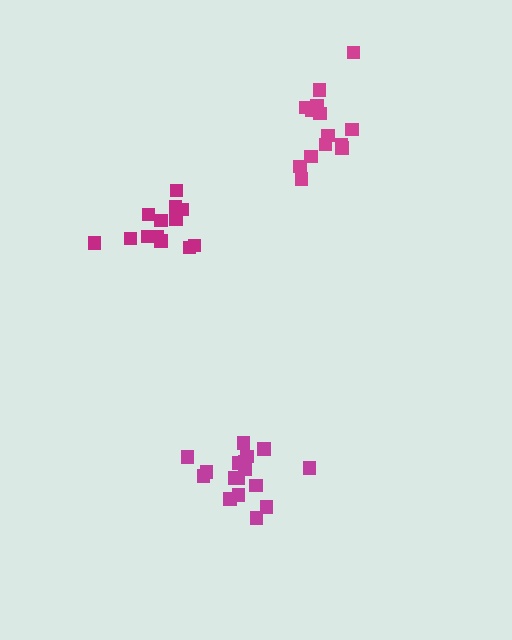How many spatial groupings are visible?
There are 3 spatial groupings.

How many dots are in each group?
Group 1: 13 dots, Group 2: 17 dots, Group 3: 15 dots (45 total).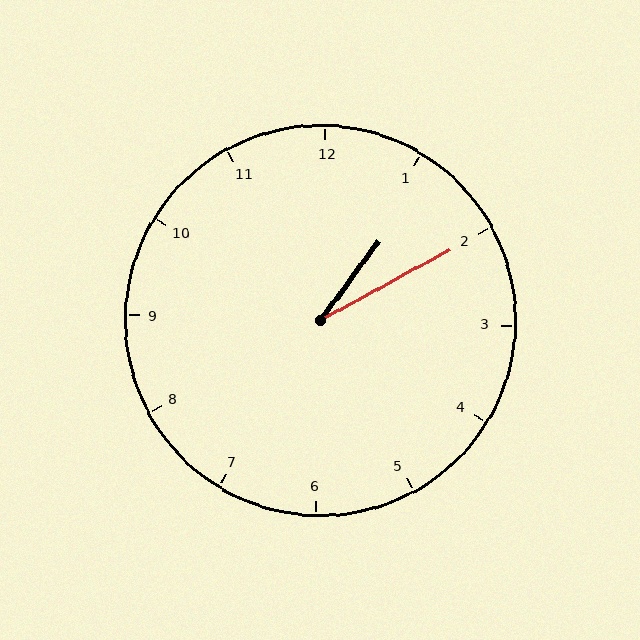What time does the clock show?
1:10.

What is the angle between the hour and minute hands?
Approximately 25 degrees.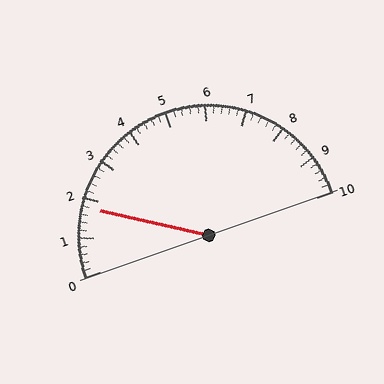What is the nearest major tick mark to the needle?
The nearest major tick mark is 2.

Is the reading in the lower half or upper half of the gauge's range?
The reading is in the lower half of the range (0 to 10).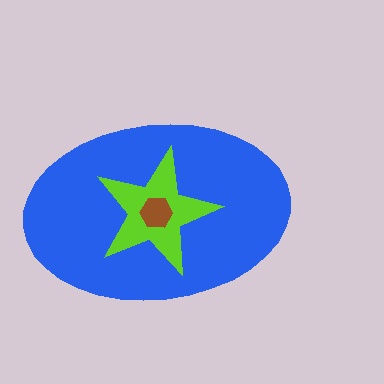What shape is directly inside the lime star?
The brown hexagon.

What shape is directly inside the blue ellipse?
The lime star.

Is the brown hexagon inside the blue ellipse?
Yes.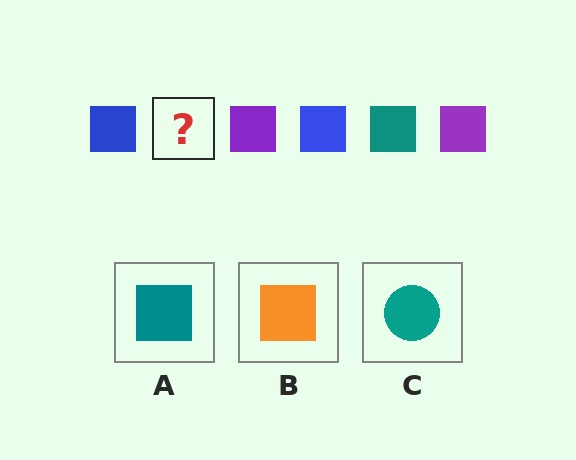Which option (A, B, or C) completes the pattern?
A.